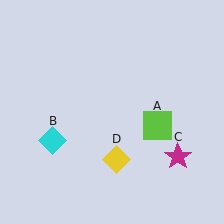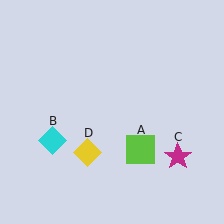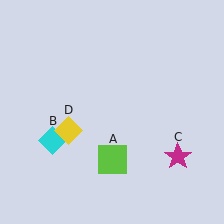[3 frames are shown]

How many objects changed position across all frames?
2 objects changed position: lime square (object A), yellow diamond (object D).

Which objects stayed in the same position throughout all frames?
Cyan diamond (object B) and magenta star (object C) remained stationary.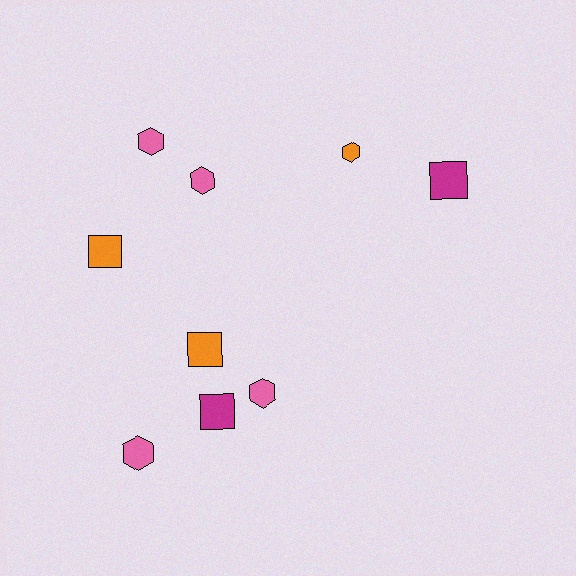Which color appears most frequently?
Pink, with 4 objects.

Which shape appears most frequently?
Hexagon, with 5 objects.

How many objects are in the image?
There are 9 objects.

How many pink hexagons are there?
There are 4 pink hexagons.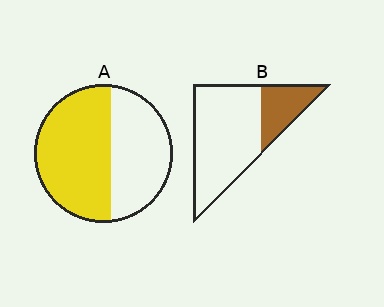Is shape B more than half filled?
No.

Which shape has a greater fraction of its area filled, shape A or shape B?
Shape A.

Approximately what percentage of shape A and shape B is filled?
A is approximately 55% and B is approximately 25%.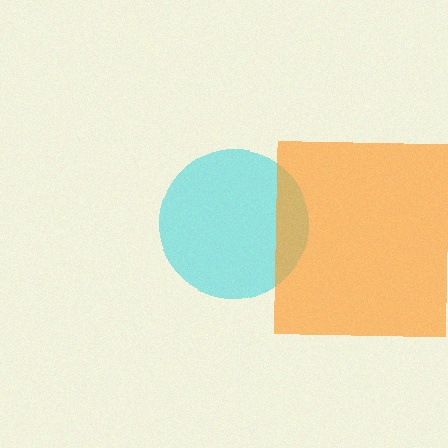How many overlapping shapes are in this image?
There are 2 overlapping shapes in the image.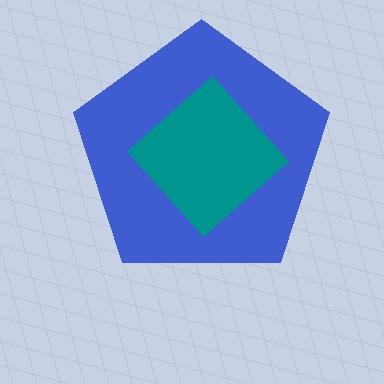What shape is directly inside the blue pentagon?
The teal diamond.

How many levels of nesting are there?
2.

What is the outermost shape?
The blue pentagon.